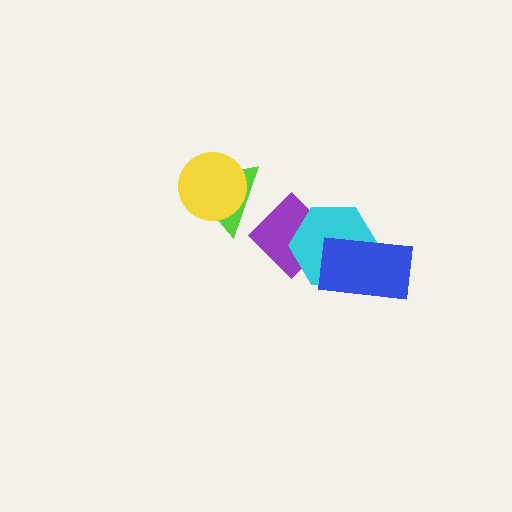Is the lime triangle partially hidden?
Yes, it is partially covered by another shape.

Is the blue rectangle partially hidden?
No, no other shape covers it.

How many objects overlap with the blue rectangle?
1 object overlaps with the blue rectangle.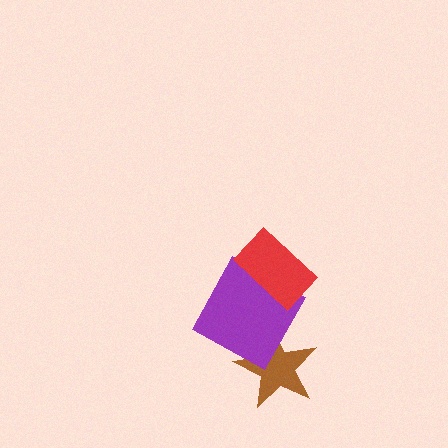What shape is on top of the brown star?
The purple square is on top of the brown star.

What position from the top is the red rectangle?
The red rectangle is 1st from the top.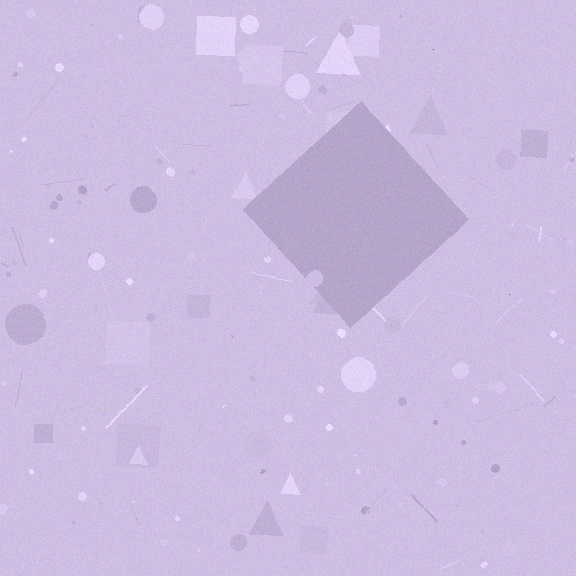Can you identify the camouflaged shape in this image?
The camouflaged shape is a diamond.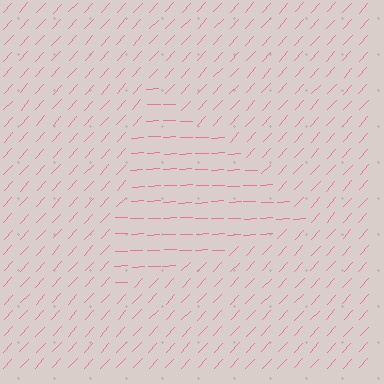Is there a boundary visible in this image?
Yes, there is a texture boundary formed by a change in line orientation.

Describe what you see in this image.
The image is filled with small pink line segments. A triangle region in the image has lines oriented differently from the surrounding lines, creating a visible texture boundary.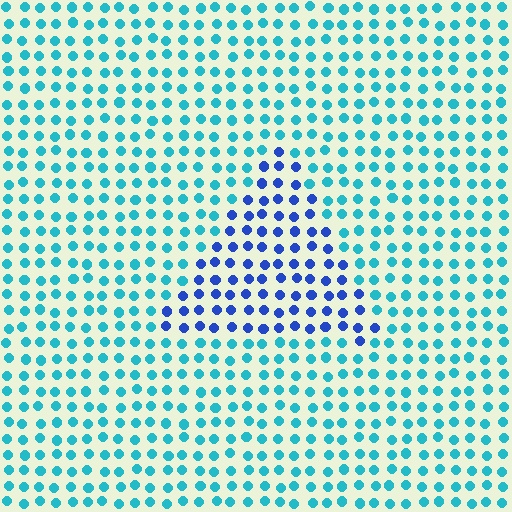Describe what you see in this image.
The image is filled with small cyan elements in a uniform arrangement. A triangle-shaped region is visible where the elements are tinted to a slightly different hue, forming a subtle color boundary.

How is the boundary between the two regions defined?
The boundary is defined purely by a slight shift in hue (about 42 degrees). Spacing, size, and orientation are identical on both sides.